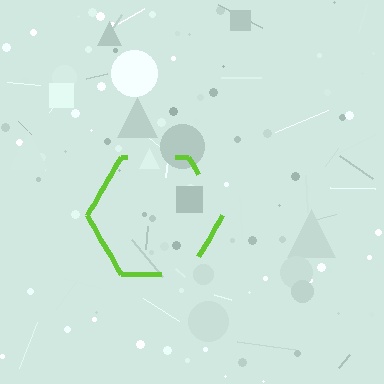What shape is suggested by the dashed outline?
The dashed outline suggests a hexagon.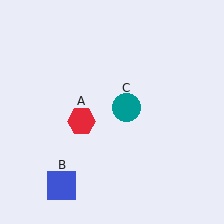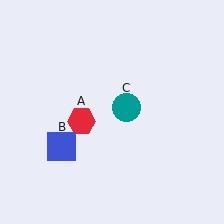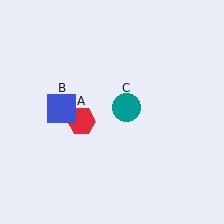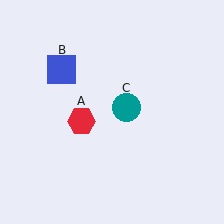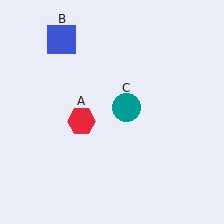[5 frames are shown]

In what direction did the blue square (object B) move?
The blue square (object B) moved up.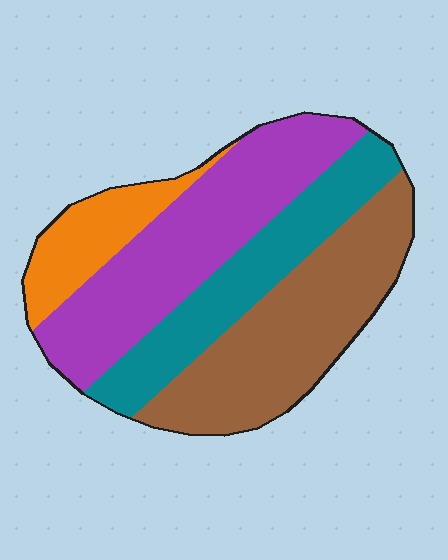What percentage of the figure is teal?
Teal covers roughly 20% of the figure.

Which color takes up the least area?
Orange, at roughly 10%.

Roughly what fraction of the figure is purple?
Purple covers roughly 35% of the figure.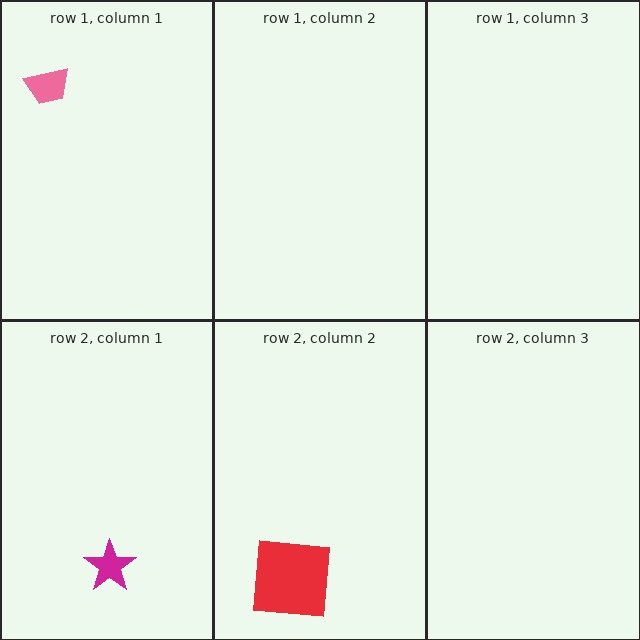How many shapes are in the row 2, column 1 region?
1.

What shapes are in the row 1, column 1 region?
The pink trapezoid.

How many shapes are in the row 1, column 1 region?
1.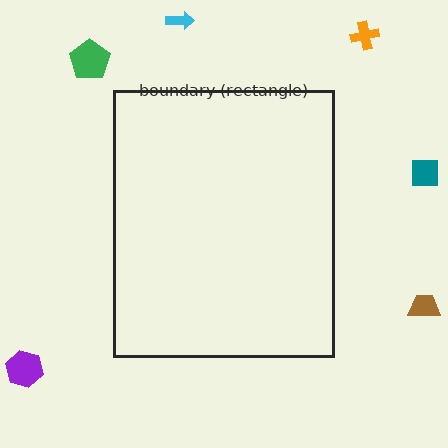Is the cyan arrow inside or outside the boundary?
Outside.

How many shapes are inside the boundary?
0 inside, 6 outside.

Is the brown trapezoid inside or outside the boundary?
Outside.